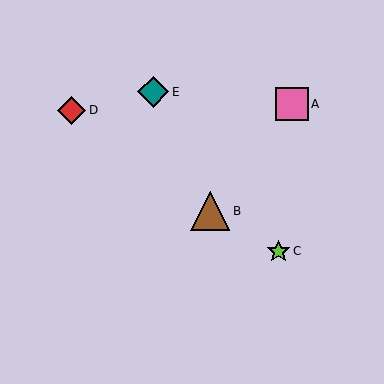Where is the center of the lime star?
The center of the lime star is at (278, 251).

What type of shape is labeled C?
Shape C is a lime star.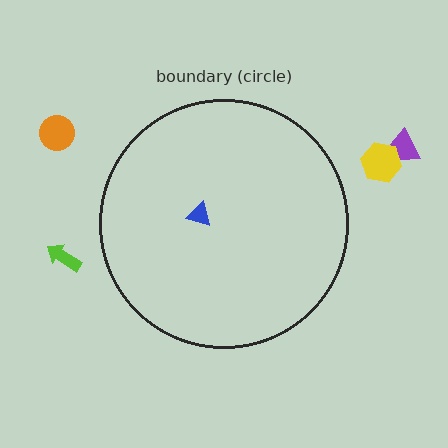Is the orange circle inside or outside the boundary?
Outside.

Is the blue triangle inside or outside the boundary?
Inside.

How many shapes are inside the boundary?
1 inside, 4 outside.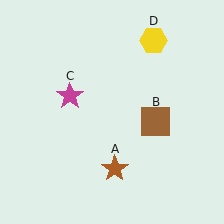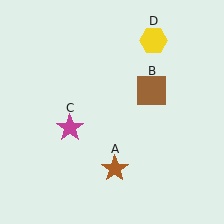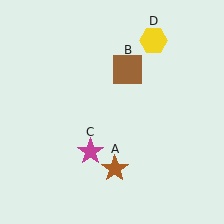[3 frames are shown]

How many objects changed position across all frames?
2 objects changed position: brown square (object B), magenta star (object C).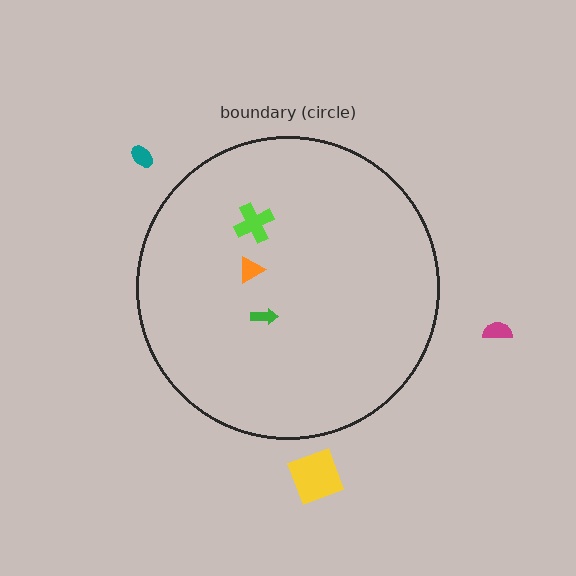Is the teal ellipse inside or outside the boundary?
Outside.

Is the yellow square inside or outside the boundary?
Outside.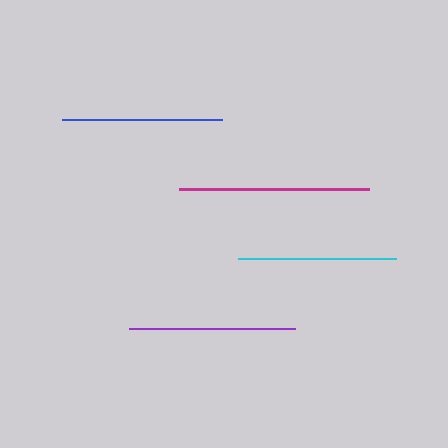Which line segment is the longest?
The magenta line is the longest at approximately 191 pixels.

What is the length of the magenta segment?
The magenta segment is approximately 191 pixels long.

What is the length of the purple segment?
The purple segment is approximately 166 pixels long.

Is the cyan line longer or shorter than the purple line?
The purple line is longer than the cyan line.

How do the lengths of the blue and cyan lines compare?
The blue and cyan lines are approximately the same length.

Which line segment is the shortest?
The cyan line is the shortest at approximately 158 pixels.